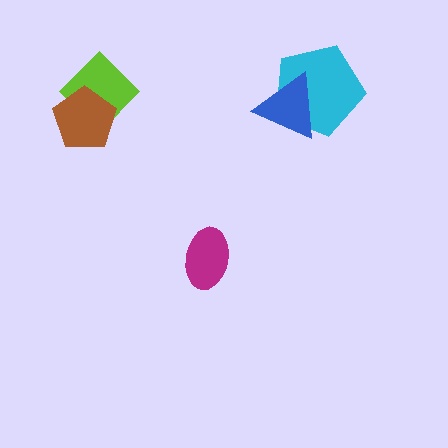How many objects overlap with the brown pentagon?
1 object overlaps with the brown pentagon.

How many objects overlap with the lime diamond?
1 object overlaps with the lime diamond.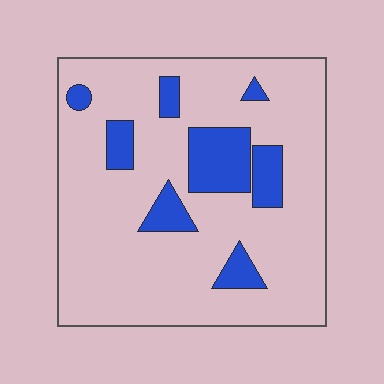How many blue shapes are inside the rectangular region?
8.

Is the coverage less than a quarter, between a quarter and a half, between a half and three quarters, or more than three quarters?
Less than a quarter.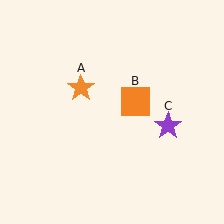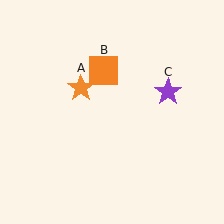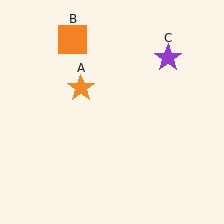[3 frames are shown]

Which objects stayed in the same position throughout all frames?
Orange star (object A) remained stationary.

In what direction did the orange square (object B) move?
The orange square (object B) moved up and to the left.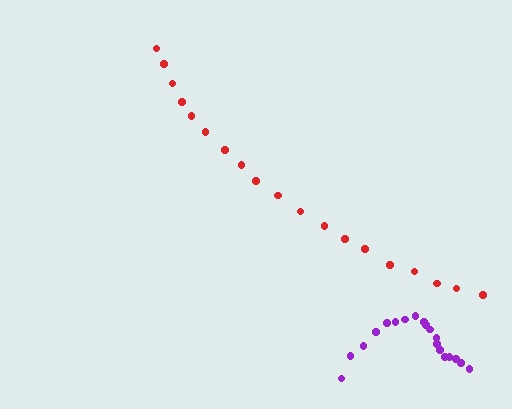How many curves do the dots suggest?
There are 2 distinct paths.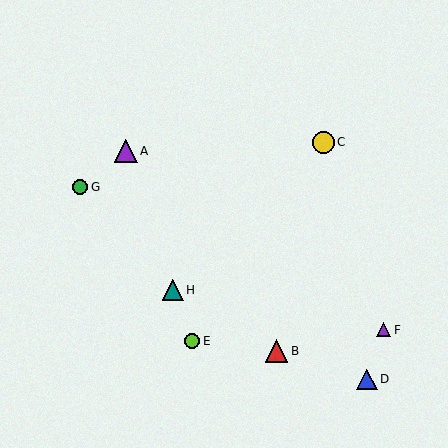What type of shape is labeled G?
Shape G is a green circle.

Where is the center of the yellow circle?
The center of the yellow circle is at (323, 142).